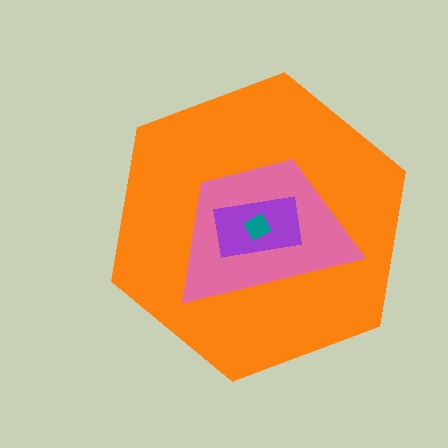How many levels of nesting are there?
4.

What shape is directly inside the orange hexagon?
The pink trapezoid.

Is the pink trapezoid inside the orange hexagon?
Yes.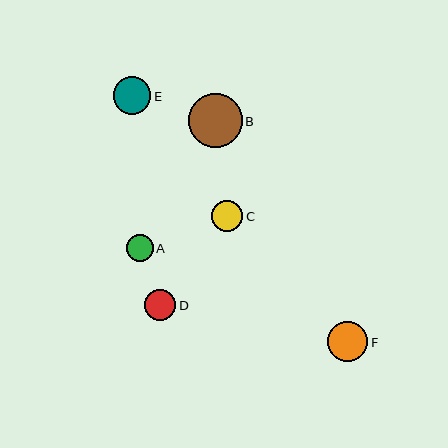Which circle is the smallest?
Circle A is the smallest with a size of approximately 26 pixels.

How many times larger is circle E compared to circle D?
Circle E is approximately 1.2 times the size of circle D.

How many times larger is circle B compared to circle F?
Circle B is approximately 1.3 times the size of circle F.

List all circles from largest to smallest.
From largest to smallest: B, F, E, D, C, A.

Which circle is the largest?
Circle B is the largest with a size of approximately 53 pixels.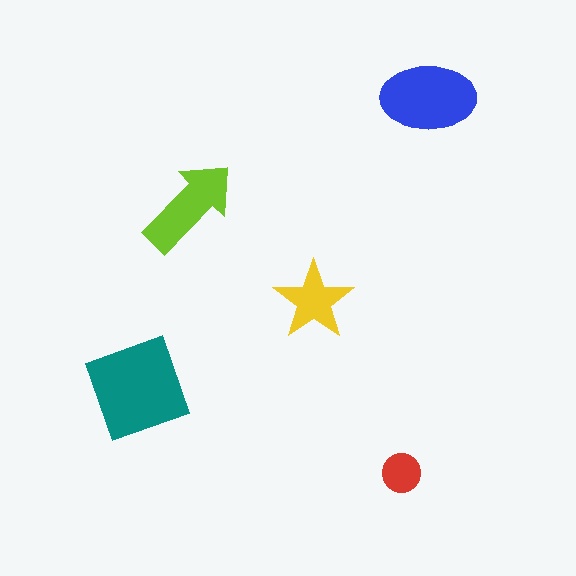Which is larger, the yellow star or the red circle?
The yellow star.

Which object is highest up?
The blue ellipse is topmost.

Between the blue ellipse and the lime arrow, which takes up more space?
The blue ellipse.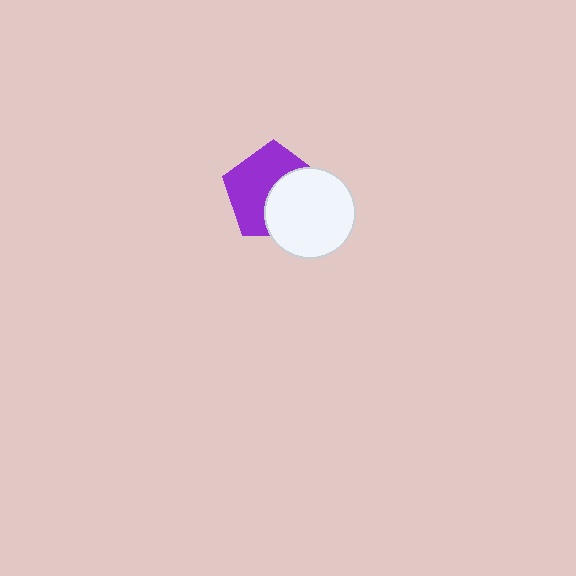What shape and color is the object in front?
The object in front is a white circle.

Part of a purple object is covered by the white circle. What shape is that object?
It is a pentagon.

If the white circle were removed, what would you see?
You would see the complete purple pentagon.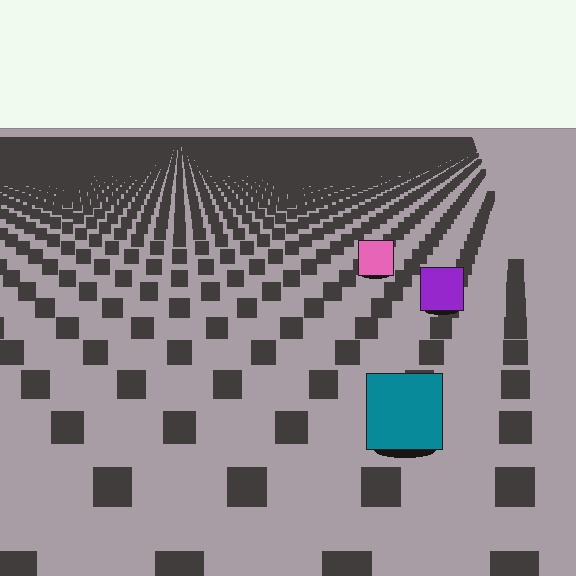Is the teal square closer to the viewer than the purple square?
Yes. The teal square is closer — you can tell from the texture gradient: the ground texture is coarser near it.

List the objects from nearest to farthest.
From nearest to farthest: the teal square, the purple square, the pink square.